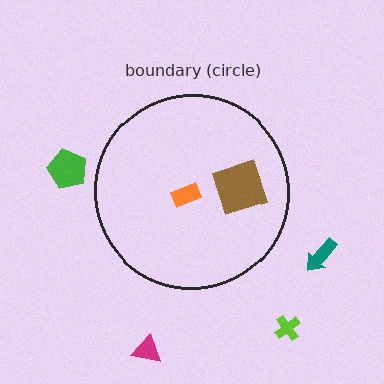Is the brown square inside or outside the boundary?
Inside.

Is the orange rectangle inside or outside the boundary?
Inside.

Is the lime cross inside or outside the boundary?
Outside.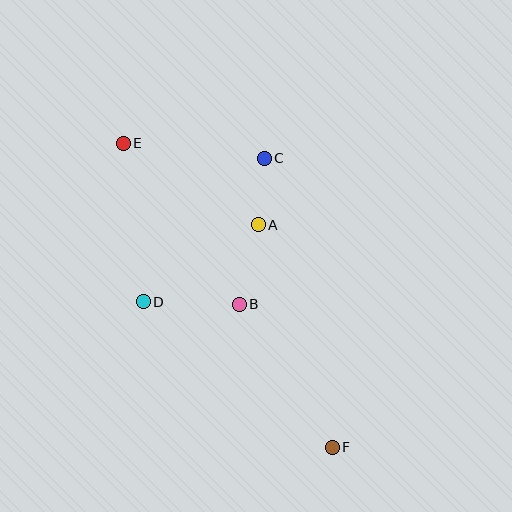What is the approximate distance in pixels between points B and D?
The distance between B and D is approximately 96 pixels.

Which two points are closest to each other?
Points A and C are closest to each other.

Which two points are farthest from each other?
Points E and F are farthest from each other.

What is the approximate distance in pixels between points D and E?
The distance between D and E is approximately 160 pixels.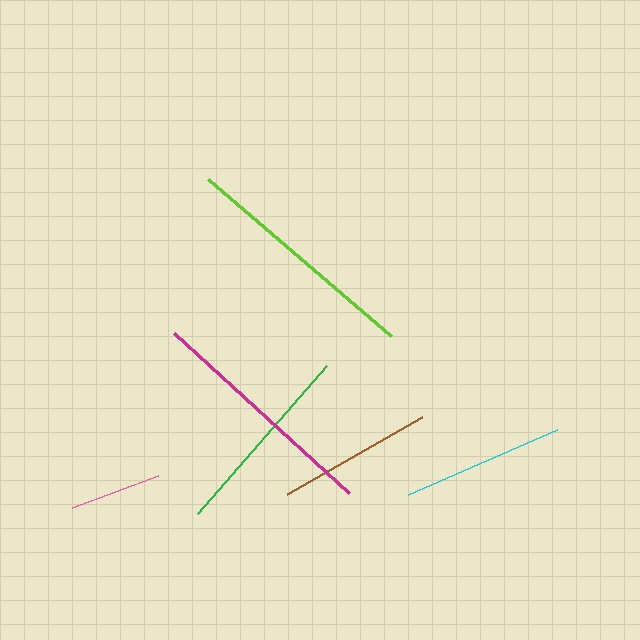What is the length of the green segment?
The green segment is approximately 197 pixels long.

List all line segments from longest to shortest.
From longest to shortest: lime, magenta, green, cyan, brown, pink.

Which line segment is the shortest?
The pink line is the shortest at approximately 91 pixels.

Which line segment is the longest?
The lime line is the longest at approximately 241 pixels.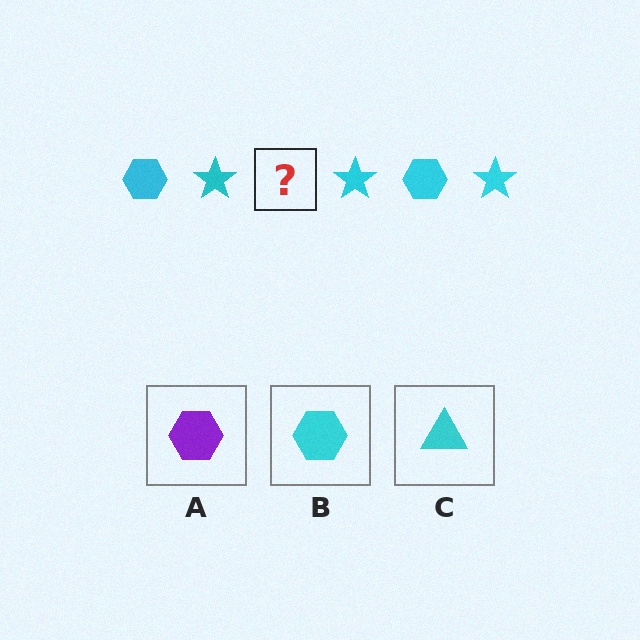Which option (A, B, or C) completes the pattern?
B.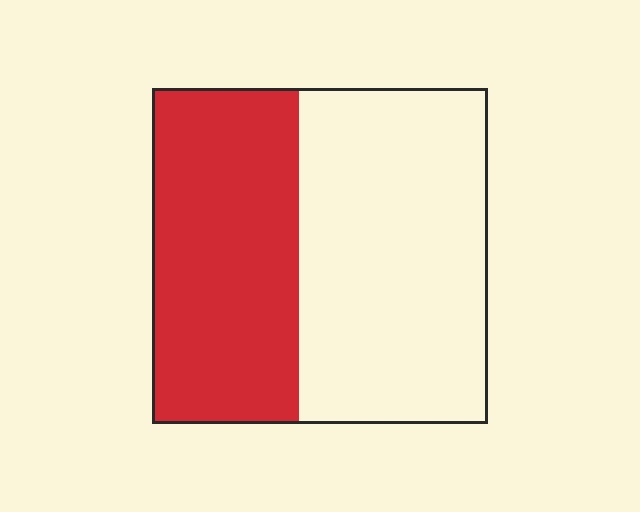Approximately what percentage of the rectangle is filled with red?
Approximately 45%.